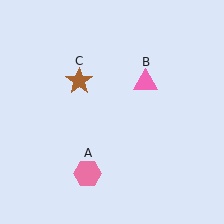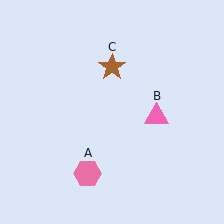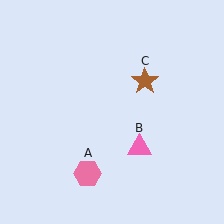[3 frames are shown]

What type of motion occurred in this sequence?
The pink triangle (object B), brown star (object C) rotated clockwise around the center of the scene.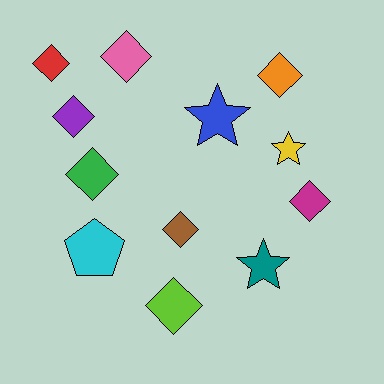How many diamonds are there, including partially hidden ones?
There are 8 diamonds.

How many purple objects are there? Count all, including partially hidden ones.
There is 1 purple object.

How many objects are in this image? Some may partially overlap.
There are 12 objects.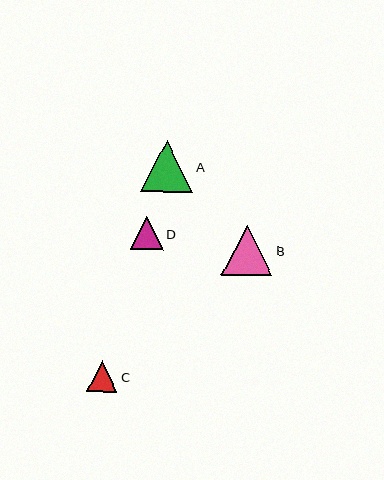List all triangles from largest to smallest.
From largest to smallest: A, B, D, C.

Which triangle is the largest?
Triangle A is the largest with a size of approximately 52 pixels.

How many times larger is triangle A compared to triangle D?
Triangle A is approximately 1.6 times the size of triangle D.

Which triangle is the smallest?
Triangle C is the smallest with a size of approximately 31 pixels.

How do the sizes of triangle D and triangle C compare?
Triangle D and triangle C are approximately the same size.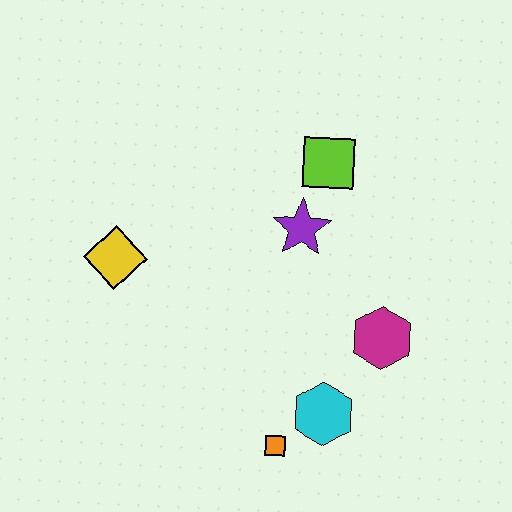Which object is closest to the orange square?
The cyan hexagon is closest to the orange square.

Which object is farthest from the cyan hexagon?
The yellow diamond is farthest from the cyan hexagon.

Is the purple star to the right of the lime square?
No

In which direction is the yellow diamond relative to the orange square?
The yellow diamond is above the orange square.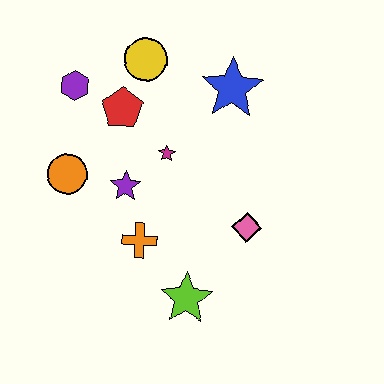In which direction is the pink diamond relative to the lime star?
The pink diamond is above the lime star.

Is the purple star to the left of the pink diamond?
Yes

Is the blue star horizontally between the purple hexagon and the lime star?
No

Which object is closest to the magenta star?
The purple star is closest to the magenta star.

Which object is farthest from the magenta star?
The lime star is farthest from the magenta star.